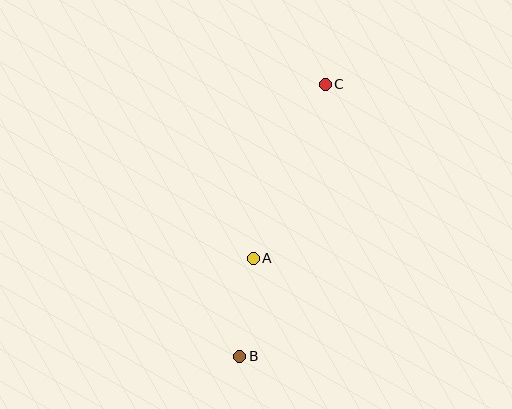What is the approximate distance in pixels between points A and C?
The distance between A and C is approximately 189 pixels.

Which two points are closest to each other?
Points A and B are closest to each other.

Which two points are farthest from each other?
Points B and C are farthest from each other.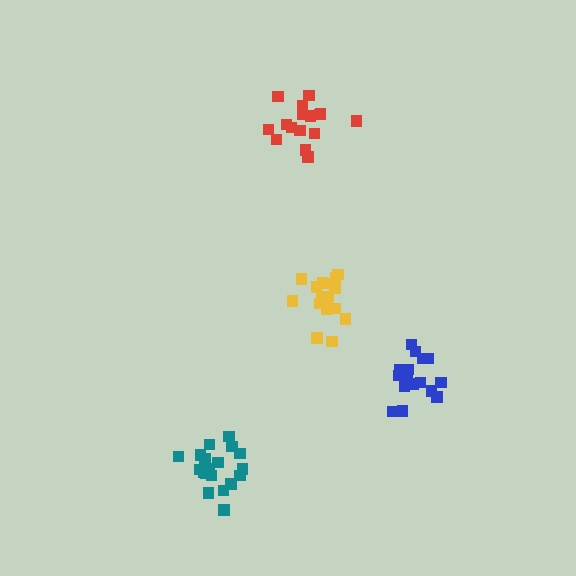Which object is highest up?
The red cluster is topmost.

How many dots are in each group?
Group 1: 16 dots, Group 2: 19 dots, Group 3: 20 dots, Group 4: 17 dots (72 total).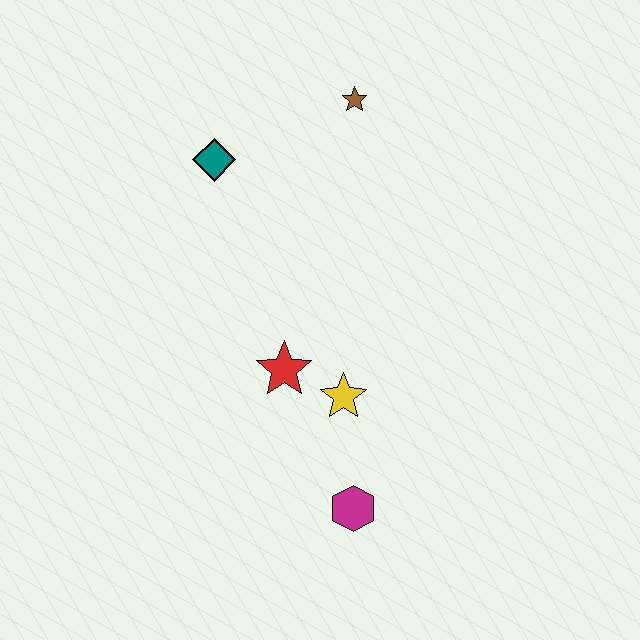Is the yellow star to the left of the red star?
No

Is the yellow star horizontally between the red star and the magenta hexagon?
Yes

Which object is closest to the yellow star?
The red star is closest to the yellow star.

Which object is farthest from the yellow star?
The brown star is farthest from the yellow star.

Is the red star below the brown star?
Yes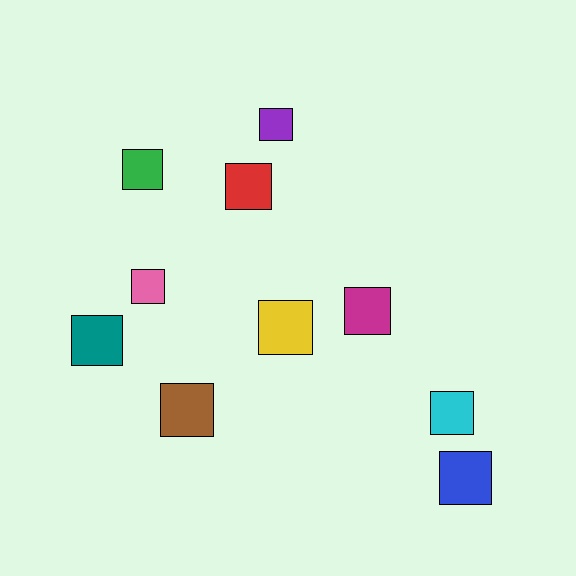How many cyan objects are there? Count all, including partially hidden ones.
There is 1 cyan object.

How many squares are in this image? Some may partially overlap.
There are 10 squares.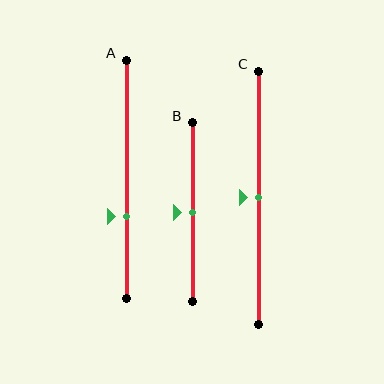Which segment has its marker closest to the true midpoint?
Segment B has its marker closest to the true midpoint.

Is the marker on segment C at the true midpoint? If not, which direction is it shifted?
Yes, the marker on segment C is at the true midpoint.